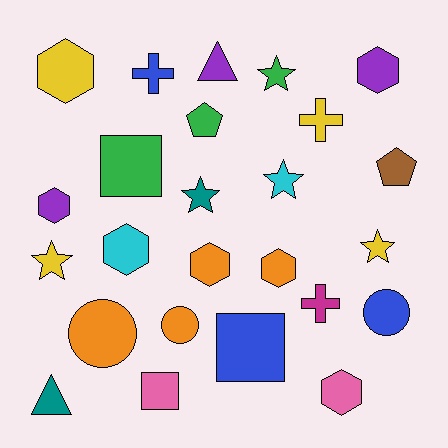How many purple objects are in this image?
There are 3 purple objects.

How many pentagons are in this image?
There are 2 pentagons.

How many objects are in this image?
There are 25 objects.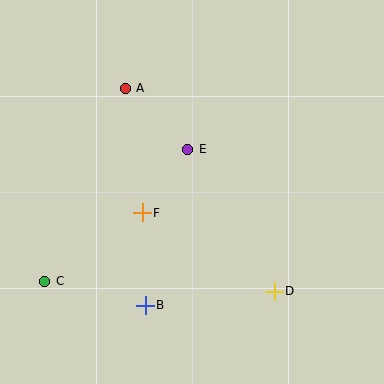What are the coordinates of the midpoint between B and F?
The midpoint between B and F is at (144, 259).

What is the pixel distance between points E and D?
The distance between E and D is 166 pixels.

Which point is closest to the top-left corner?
Point A is closest to the top-left corner.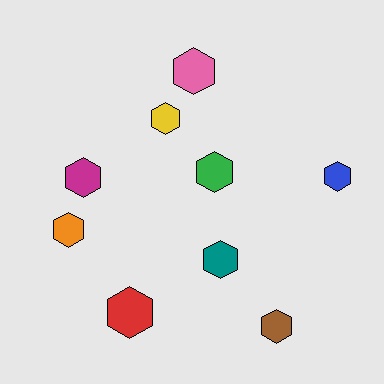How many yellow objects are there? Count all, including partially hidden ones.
There is 1 yellow object.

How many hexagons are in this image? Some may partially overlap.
There are 9 hexagons.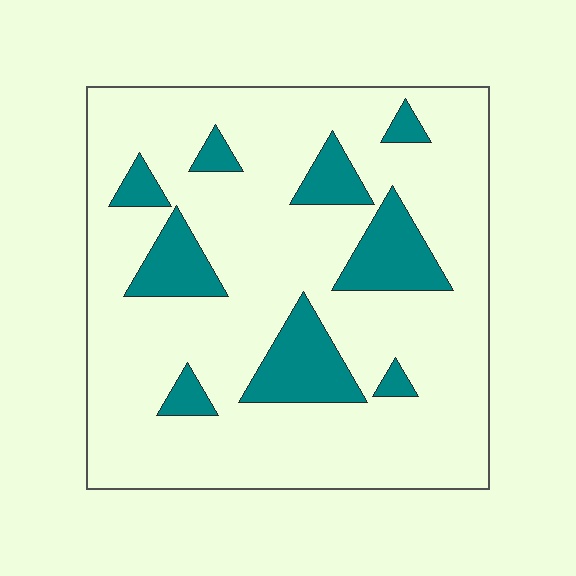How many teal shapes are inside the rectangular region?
9.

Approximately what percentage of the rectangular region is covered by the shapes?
Approximately 20%.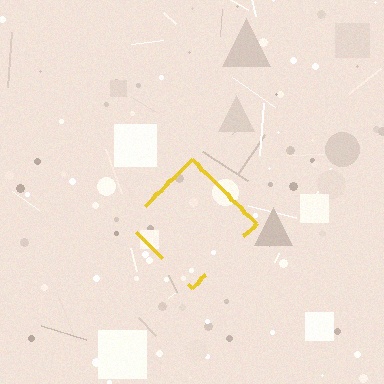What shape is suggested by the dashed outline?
The dashed outline suggests a diamond.